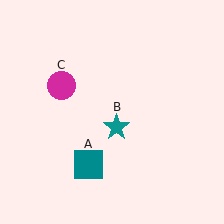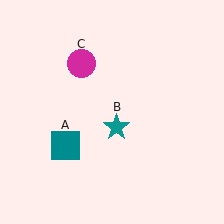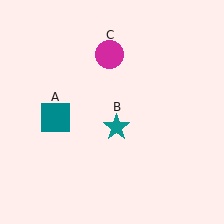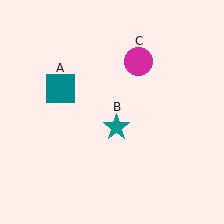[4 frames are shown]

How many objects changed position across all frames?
2 objects changed position: teal square (object A), magenta circle (object C).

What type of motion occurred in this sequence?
The teal square (object A), magenta circle (object C) rotated clockwise around the center of the scene.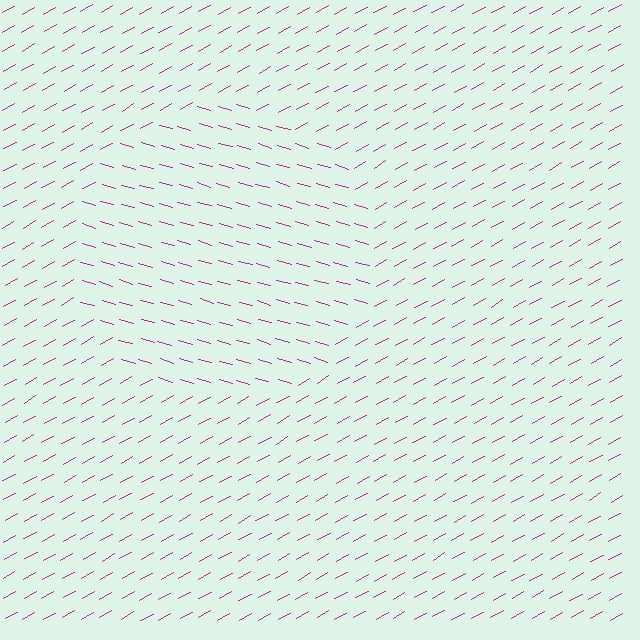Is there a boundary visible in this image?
Yes, there is a texture boundary formed by a change in line orientation.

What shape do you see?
I see a circle.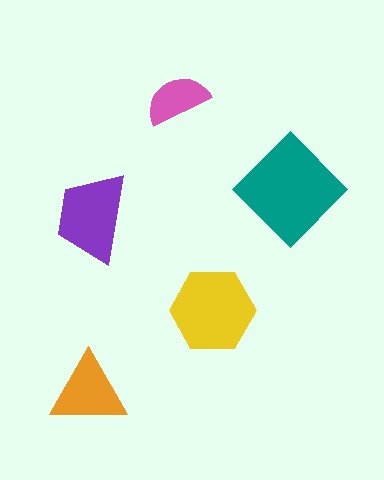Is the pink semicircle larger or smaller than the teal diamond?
Smaller.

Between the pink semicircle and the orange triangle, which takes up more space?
The orange triangle.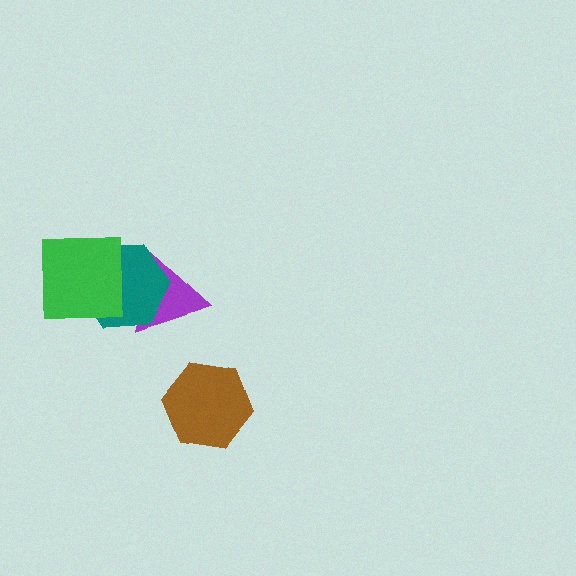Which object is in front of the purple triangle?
The teal hexagon is in front of the purple triangle.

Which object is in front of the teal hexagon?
The green square is in front of the teal hexagon.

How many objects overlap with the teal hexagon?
2 objects overlap with the teal hexagon.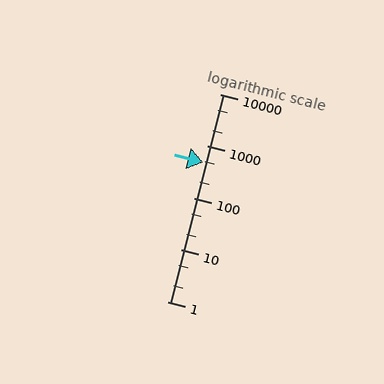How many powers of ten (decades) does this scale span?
The scale spans 4 decades, from 1 to 10000.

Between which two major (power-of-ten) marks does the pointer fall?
The pointer is between 100 and 1000.